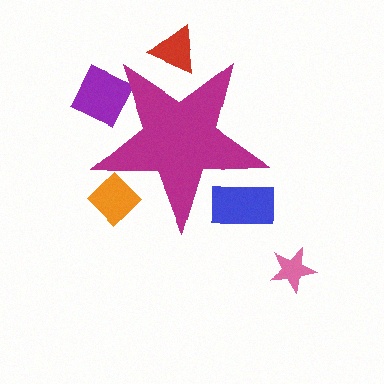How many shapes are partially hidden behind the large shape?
4 shapes are partially hidden.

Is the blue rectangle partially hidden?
Yes, the blue rectangle is partially hidden behind the magenta star.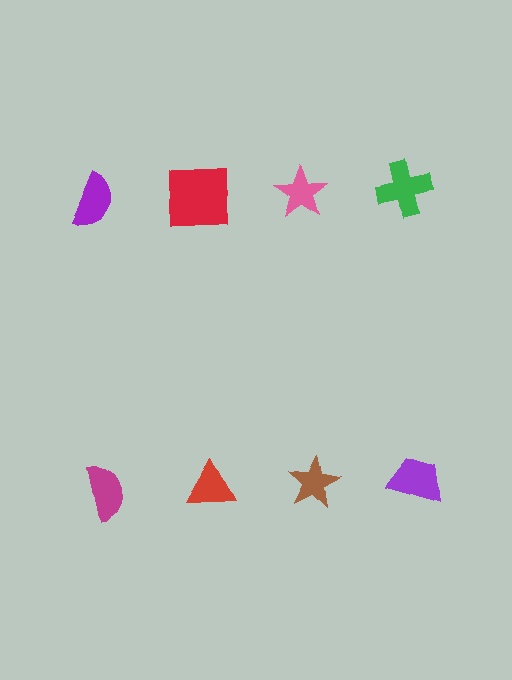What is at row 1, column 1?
A purple semicircle.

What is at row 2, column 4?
A purple trapezoid.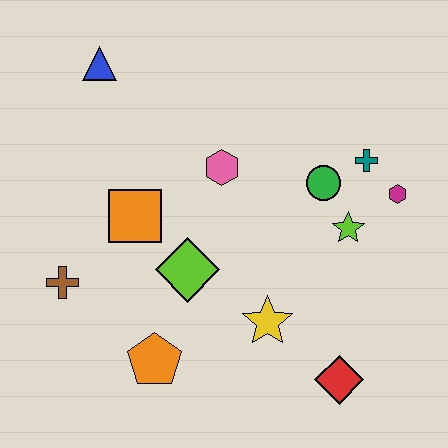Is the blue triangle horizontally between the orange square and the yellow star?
No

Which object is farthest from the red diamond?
The blue triangle is farthest from the red diamond.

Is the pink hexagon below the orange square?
No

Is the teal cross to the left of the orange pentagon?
No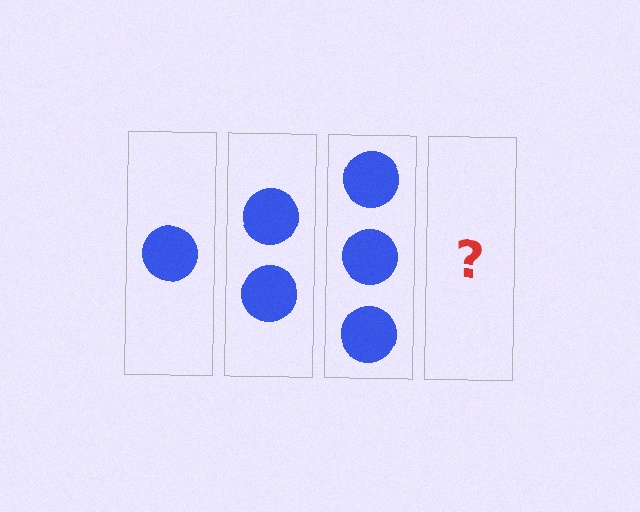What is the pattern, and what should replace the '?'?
The pattern is that each step adds one more circle. The '?' should be 4 circles.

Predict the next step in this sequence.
The next step is 4 circles.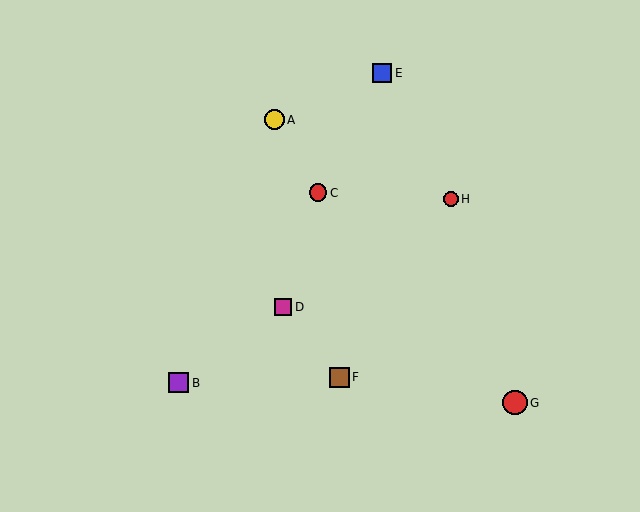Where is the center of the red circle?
The center of the red circle is at (318, 193).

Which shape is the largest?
The red circle (labeled G) is the largest.